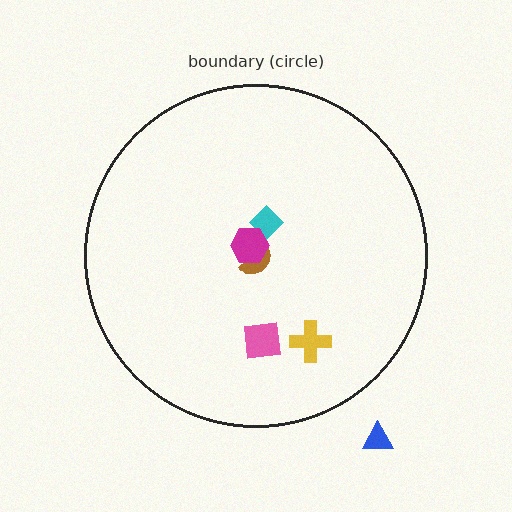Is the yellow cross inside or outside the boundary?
Inside.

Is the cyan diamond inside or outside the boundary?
Inside.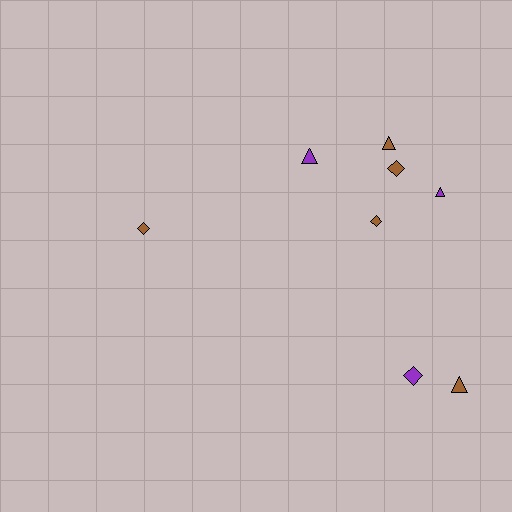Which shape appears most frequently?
Triangle, with 4 objects.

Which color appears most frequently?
Brown, with 5 objects.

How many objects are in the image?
There are 8 objects.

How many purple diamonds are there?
There is 1 purple diamond.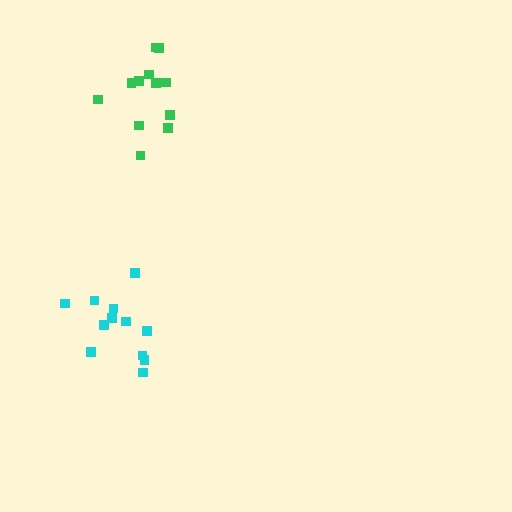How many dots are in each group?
Group 1: 12 dots, Group 2: 12 dots (24 total).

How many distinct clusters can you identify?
There are 2 distinct clusters.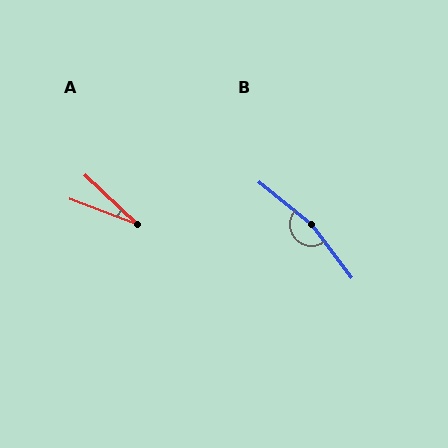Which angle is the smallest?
A, at approximately 23 degrees.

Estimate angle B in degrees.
Approximately 167 degrees.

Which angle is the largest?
B, at approximately 167 degrees.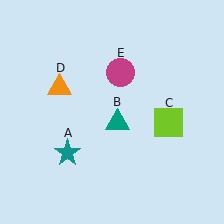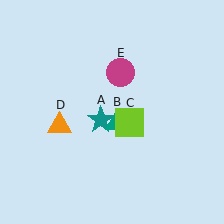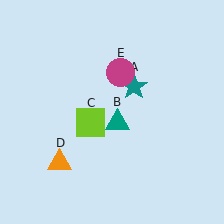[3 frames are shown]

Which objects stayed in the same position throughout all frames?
Teal triangle (object B) and magenta circle (object E) remained stationary.